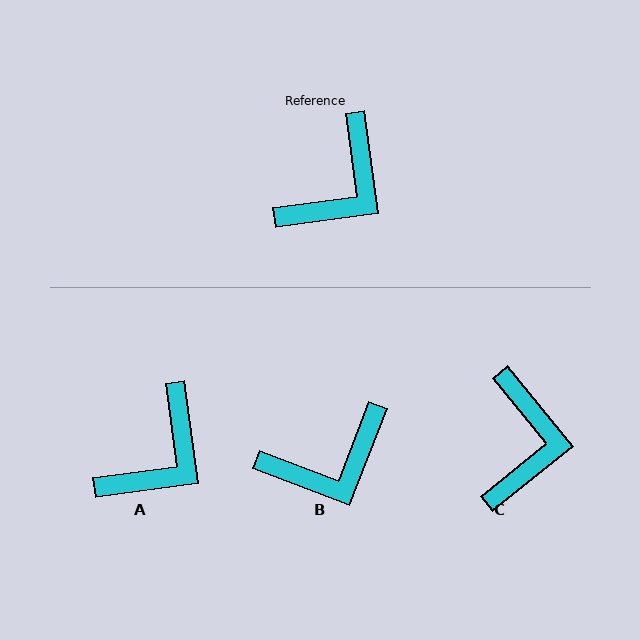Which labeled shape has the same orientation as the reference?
A.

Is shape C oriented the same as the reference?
No, it is off by about 32 degrees.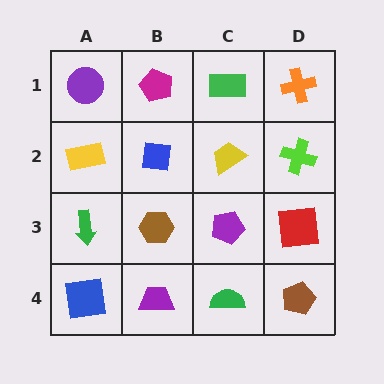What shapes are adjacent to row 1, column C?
A yellow trapezoid (row 2, column C), a magenta pentagon (row 1, column B), an orange cross (row 1, column D).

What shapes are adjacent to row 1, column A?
A yellow rectangle (row 2, column A), a magenta pentagon (row 1, column B).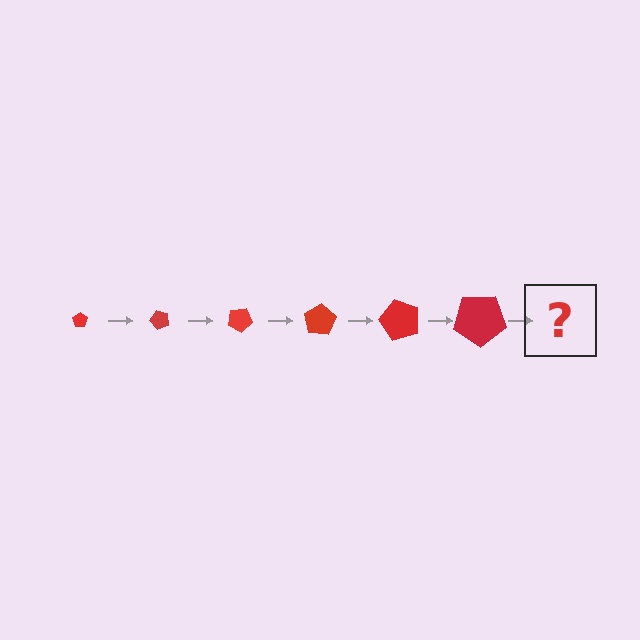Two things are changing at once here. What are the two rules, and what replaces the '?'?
The two rules are that the pentagon grows larger each step and it rotates 50 degrees each step. The '?' should be a pentagon, larger than the previous one and rotated 300 degrees from the start.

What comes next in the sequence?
The next element should be a pentagon, larger than the previous one and rotated 300 degrees from the start.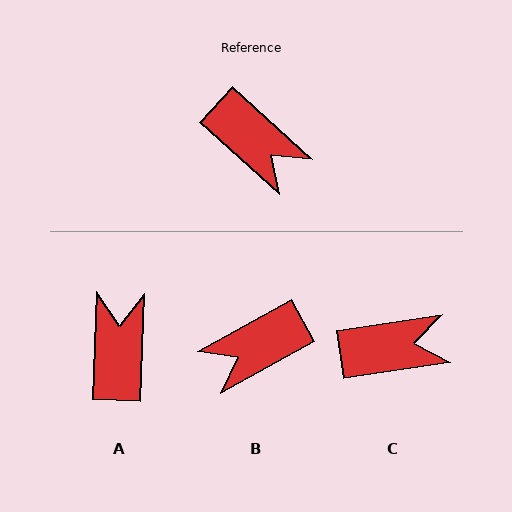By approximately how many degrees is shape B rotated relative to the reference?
Approximately 109 degrees clockwise.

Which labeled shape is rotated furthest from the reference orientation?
A, about 130 degrees away.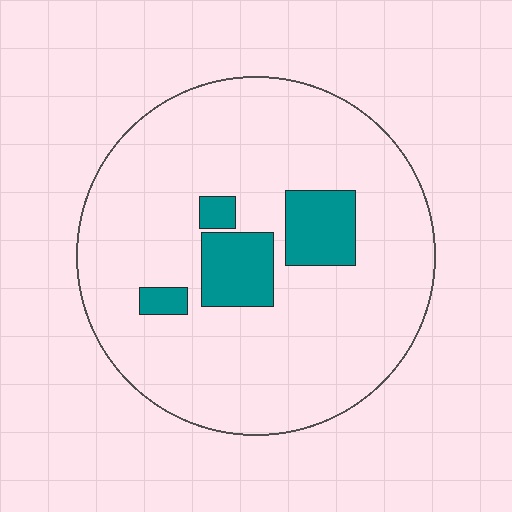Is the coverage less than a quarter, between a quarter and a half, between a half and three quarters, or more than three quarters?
Less than a quarter.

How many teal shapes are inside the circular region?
4.